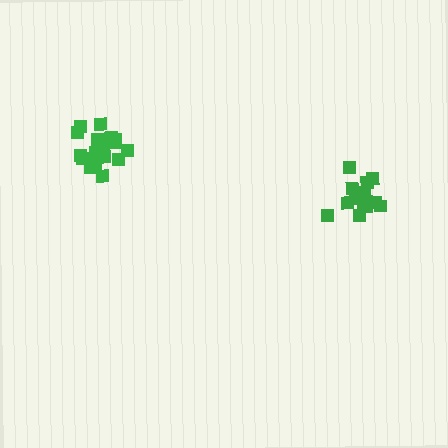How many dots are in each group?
Group 1: 20 dots, Group 2: 17 dots (37 total).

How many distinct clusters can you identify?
There are 2 distinct clusters.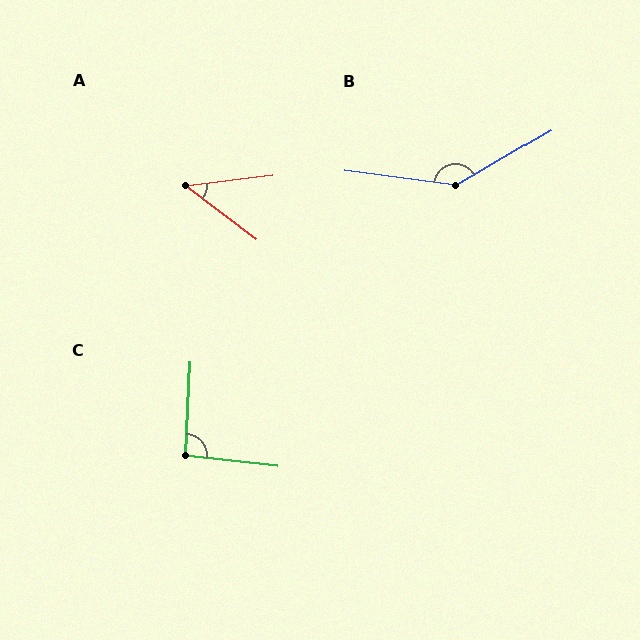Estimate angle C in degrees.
Approximately 93 degrees.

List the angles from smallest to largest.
A (44°), C (93°), B (142°).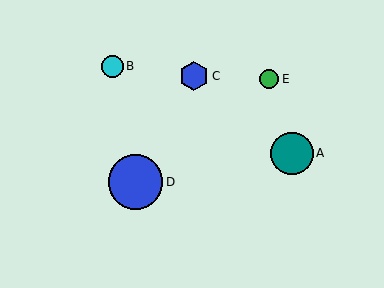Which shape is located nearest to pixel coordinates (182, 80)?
The blue hexagon (labeled C) at (194, 76) is nearest to that location.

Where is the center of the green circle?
The center of the green circle is at (269, 79).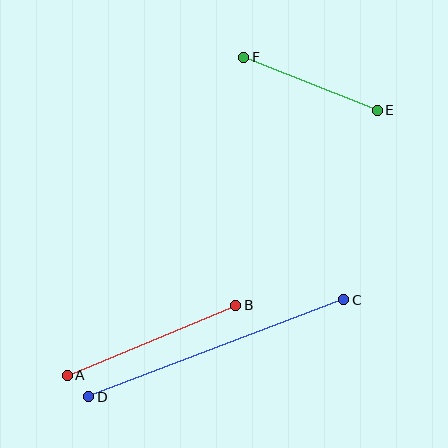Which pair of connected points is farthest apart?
Points C and D are farthest apart.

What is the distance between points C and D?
The distance is approximately 273 pixels.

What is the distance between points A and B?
The distance is approximately 182 pixels.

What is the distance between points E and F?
The distance is approximately 143 pixels.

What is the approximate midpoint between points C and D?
The midpoint is at approximately (216, 348) pixels.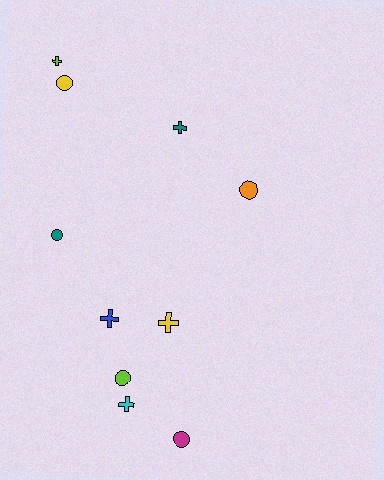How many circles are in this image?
There are 5 circles.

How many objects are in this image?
There are 10 objects.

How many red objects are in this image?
There are no red objects.